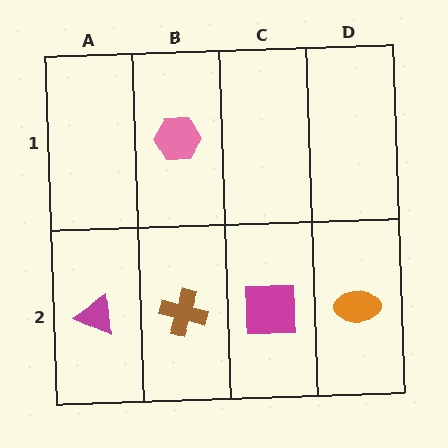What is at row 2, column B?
A brown cross.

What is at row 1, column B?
A pink hexagon.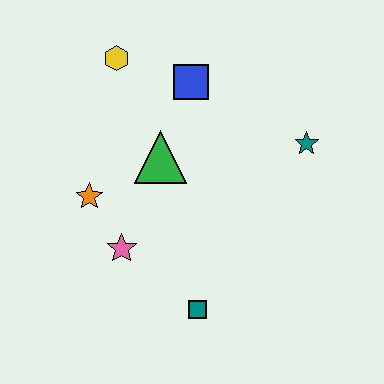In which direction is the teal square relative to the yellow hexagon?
The teal square is below the yellow hexagon.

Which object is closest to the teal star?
The blue square is closest to the teal star.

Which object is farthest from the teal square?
The yellow hexagon is farthest from the teal square.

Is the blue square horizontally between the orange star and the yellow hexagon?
No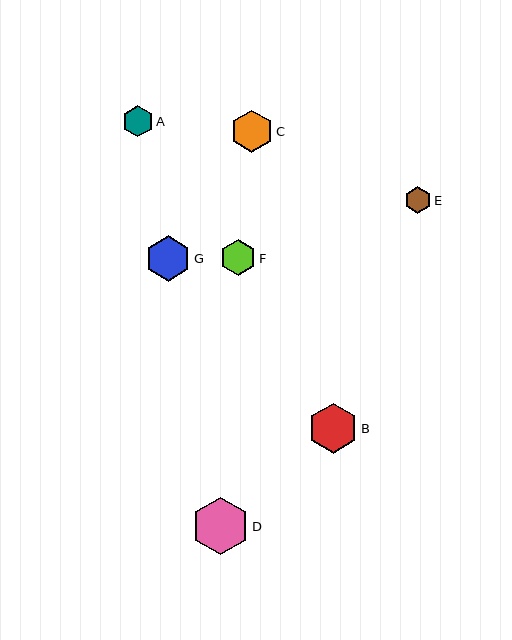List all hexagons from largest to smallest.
From largest to smallest: D, B, G, C, F, A, E.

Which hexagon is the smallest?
Hexagon E is the smallest with a size of approximately 27 pixels.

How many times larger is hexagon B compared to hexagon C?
Hexagon B is approximately 1.2 times the size of hexagon C.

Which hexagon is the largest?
Hexagon D is the largest with a size of approximately 57 pixels.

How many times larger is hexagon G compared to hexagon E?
Hexagon G is approximately 1.7 times the size of hexagon E.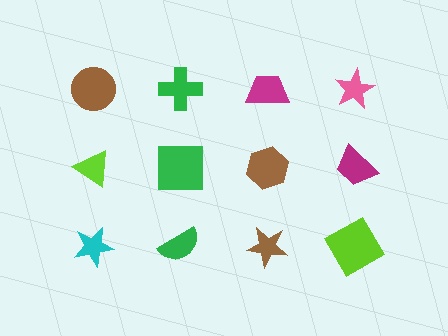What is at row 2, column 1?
A lime triangle.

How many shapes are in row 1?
4 shapes.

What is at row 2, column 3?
A brown hexagon.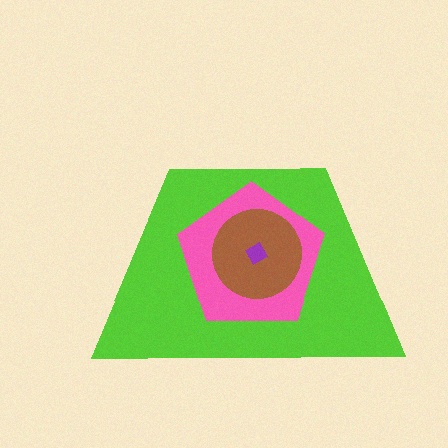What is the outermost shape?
The lime trapezoid.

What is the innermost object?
The purple diamond.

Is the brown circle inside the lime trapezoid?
Yes.